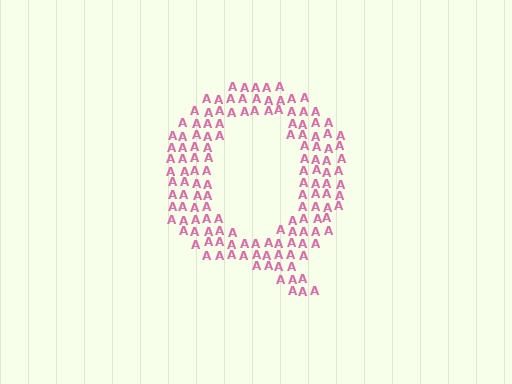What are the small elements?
The small elements are letter A's.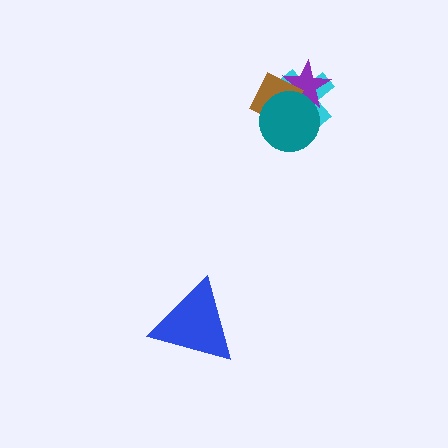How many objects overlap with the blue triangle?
0 objects overlap with the blue triangle.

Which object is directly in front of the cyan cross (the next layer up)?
The purple star is directly in front of the cyan cross.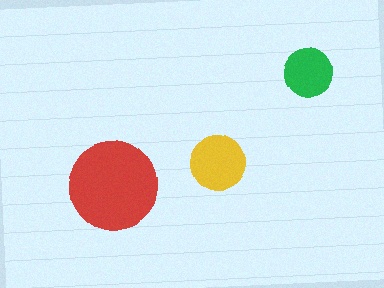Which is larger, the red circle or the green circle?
The red one.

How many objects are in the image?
There are 3 objects in the image.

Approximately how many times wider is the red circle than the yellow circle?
About 1.5 times wider.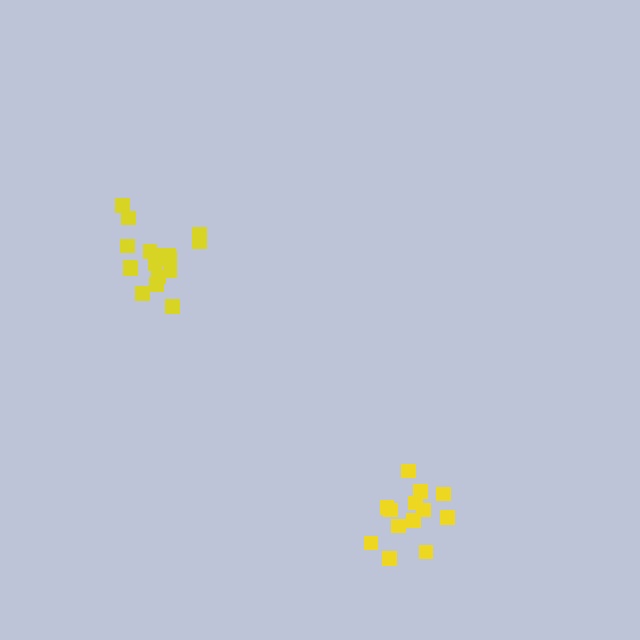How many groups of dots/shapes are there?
There are 2 groups.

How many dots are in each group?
Group 1: 13 dots, Group 2: 17 dots (30 total).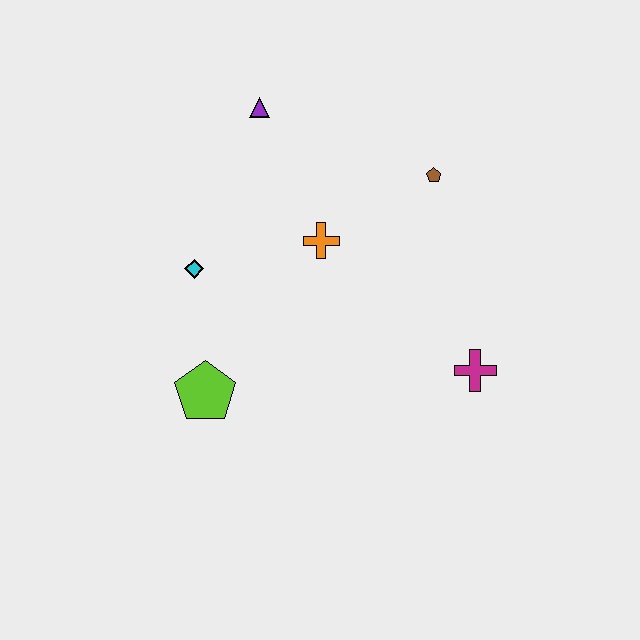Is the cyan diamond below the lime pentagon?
No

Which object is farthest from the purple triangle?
The magenta cross is farthest from the purple triangle.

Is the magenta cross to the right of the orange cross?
Yes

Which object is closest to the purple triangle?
The orange cross is closest to the purple triangle.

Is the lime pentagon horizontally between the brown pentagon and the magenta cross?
No